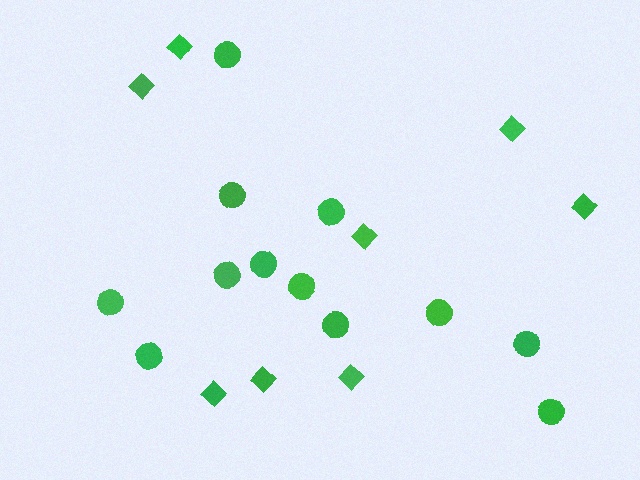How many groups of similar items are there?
There are 2 groups: one group of circles (12) and one group of diamonds (8).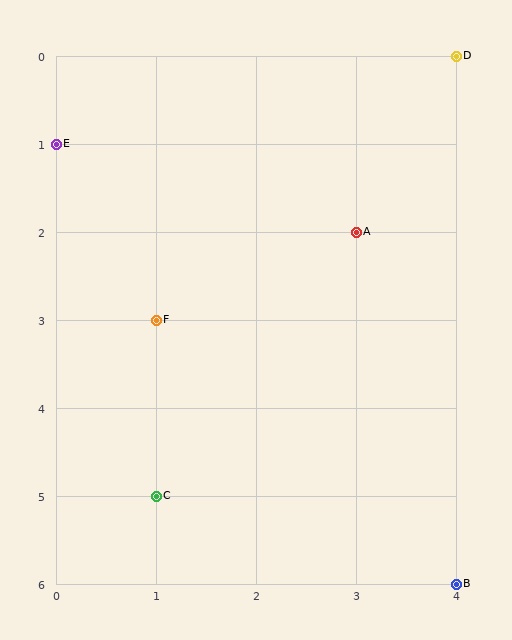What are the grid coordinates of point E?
Point E is at grid coordinates (0, 1).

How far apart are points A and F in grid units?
Points A and F are 2 columns and 1 row apart (about 2.2 grid units diagonally).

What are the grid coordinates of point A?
Point A is at grid coordinates (3, 2).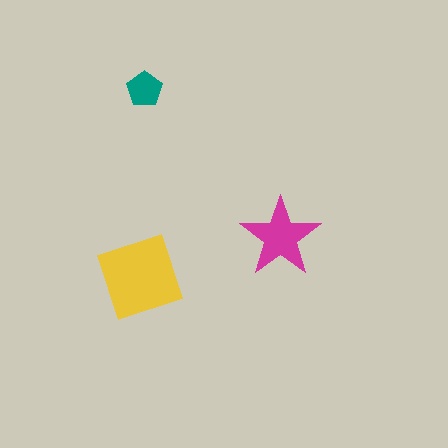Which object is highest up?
The teal pentagon is topmost.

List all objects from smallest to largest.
The teal pentagon, the magenta star, the yellow diamond.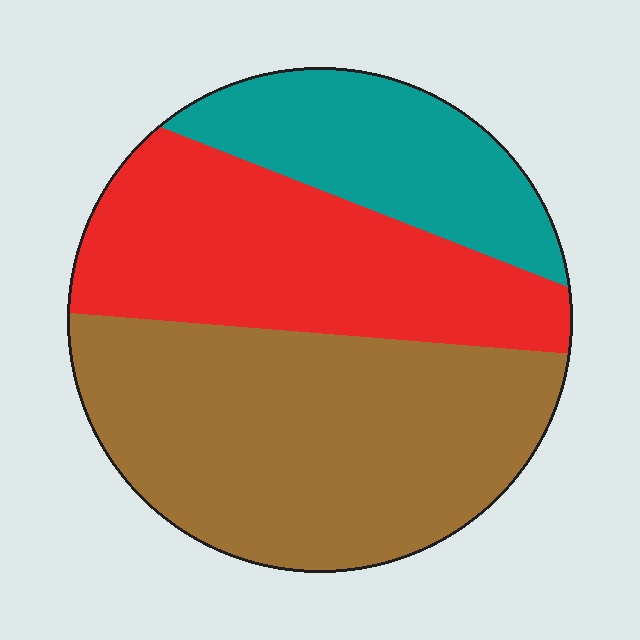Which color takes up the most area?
Brown, at roughly 45%.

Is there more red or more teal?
Red.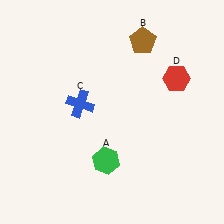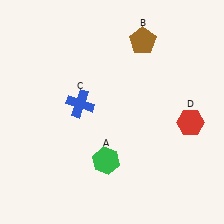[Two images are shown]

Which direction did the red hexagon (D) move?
The red hexagon (D) moved down.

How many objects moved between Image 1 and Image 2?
1 object moved between the two images.